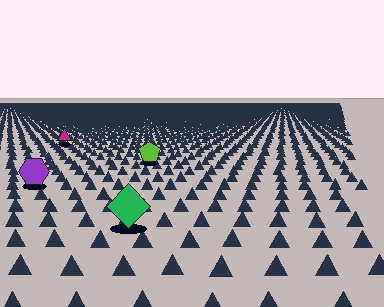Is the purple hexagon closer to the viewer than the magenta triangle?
Yes. The purple hexagon is closer — you can tell from the texture gradient: the ground texture is coarser near it.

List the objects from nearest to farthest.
From nearest to farthest: the green diamond, the purple hexagon, the lime pentagon, the magenta triangle.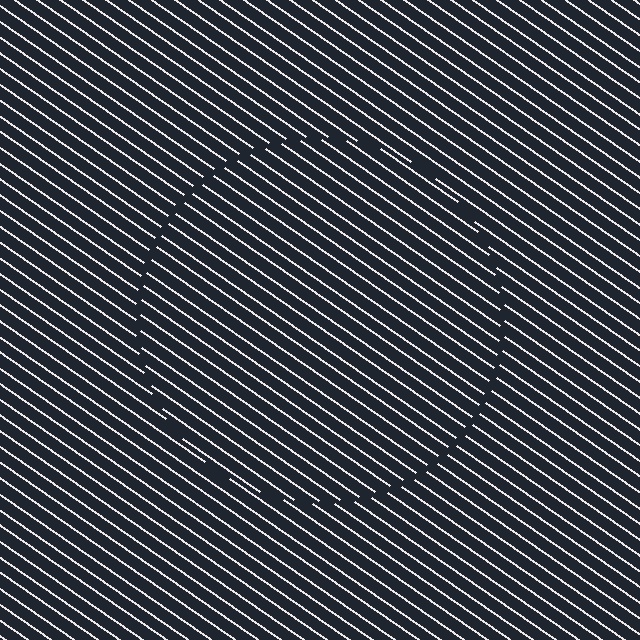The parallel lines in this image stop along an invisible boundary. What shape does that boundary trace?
An illusory circle. The interior of the shape contains the same grating, shifted by half a period — the contour is defined by the phase discontinuity where line-ends from the inner and outer gratings abut.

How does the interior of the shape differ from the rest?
The interior of the shape contains the same grating, shifted by half a period — the contour is defined by the phase discontinuity where line-ends from the inner and outer gratings abut.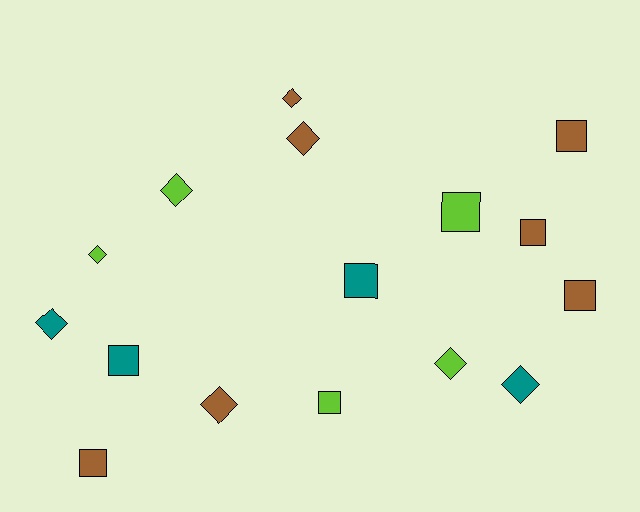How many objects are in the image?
There are 16 objects.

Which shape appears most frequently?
Square, with 8 objects.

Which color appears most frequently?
Brown, with 7 objects.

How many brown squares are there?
There are 4 brown squares.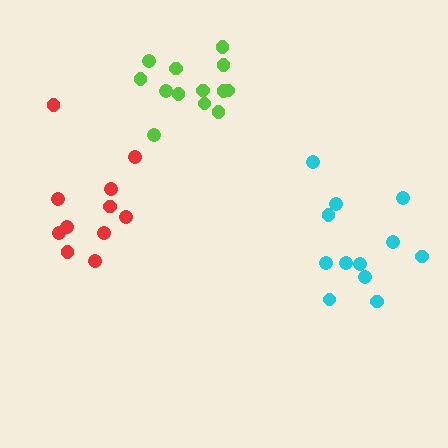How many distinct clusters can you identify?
There are 3 distinct clusters.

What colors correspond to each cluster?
The clusters are colored: red, cyan, lime.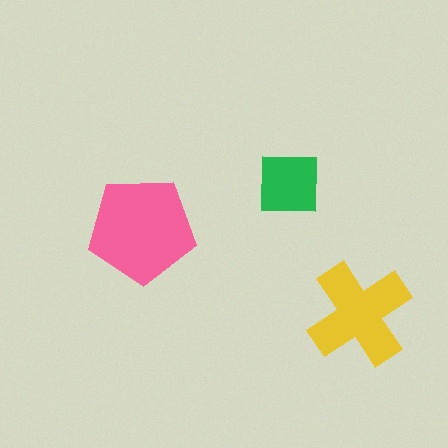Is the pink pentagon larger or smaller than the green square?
Larger.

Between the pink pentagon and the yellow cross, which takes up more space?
The pink pentagon.